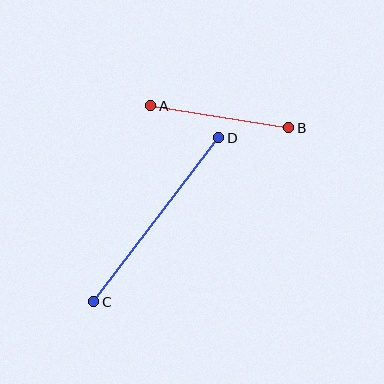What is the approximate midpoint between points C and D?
The midpoint is at approximately (156, 220) pixels.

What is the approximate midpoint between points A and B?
The midpoint is at approximately (220, 117) pixels.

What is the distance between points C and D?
The distance is approximately 206 pixels.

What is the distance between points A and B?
The distance is approximately 140 pixels.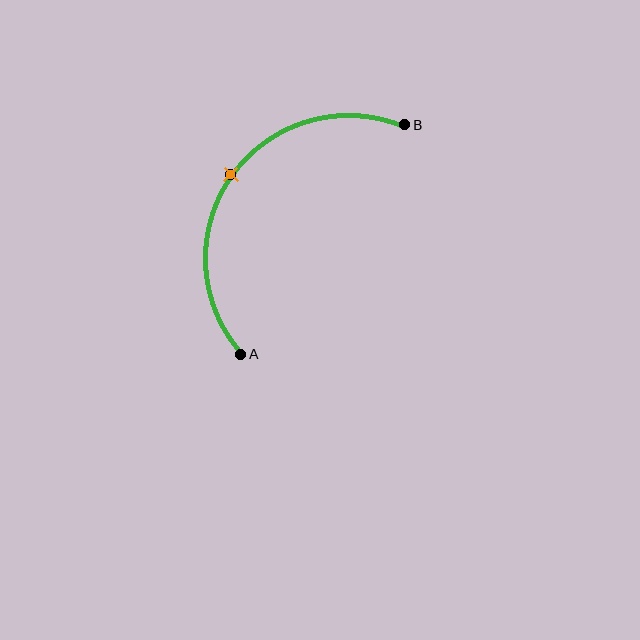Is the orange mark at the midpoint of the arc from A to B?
Yes. The orange mark lies on the arc at equal arc-length from both A and B — it is the arc midpoint.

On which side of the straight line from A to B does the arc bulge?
The arc bulges above and to the left of the straight line connecting A and B.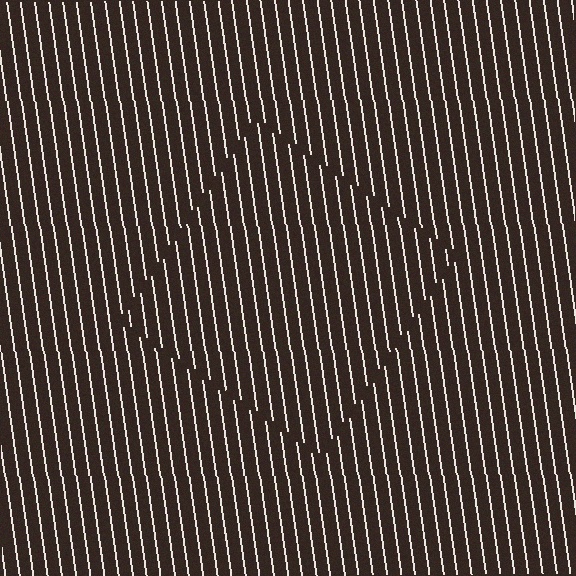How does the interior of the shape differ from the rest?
The interior of the shape contains the same grating, shifted by half a period — the contour is defined by the phase discontinuity where line-ends from the inner and outer gratings abut.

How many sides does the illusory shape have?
4 sides — the line-ends trace a square.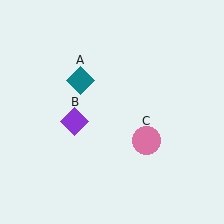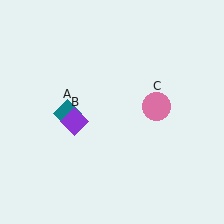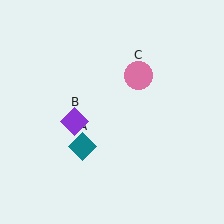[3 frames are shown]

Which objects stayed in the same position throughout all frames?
Purple diamond (object B) remained stationary.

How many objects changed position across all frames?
2 objects changed position: teal diamond (object A), pink circle (object C).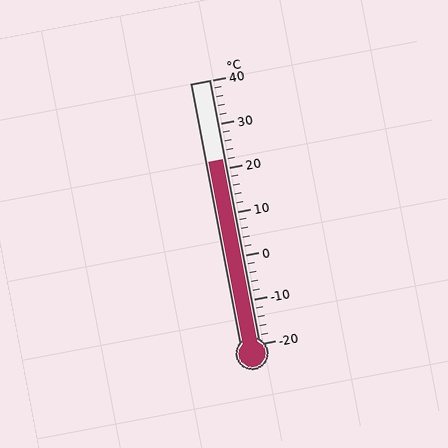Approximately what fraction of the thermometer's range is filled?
The thermometer is filled to approximately 70% of its range.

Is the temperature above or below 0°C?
The temperature is above 0°C.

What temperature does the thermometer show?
The thermometer shows approximately 22°C.